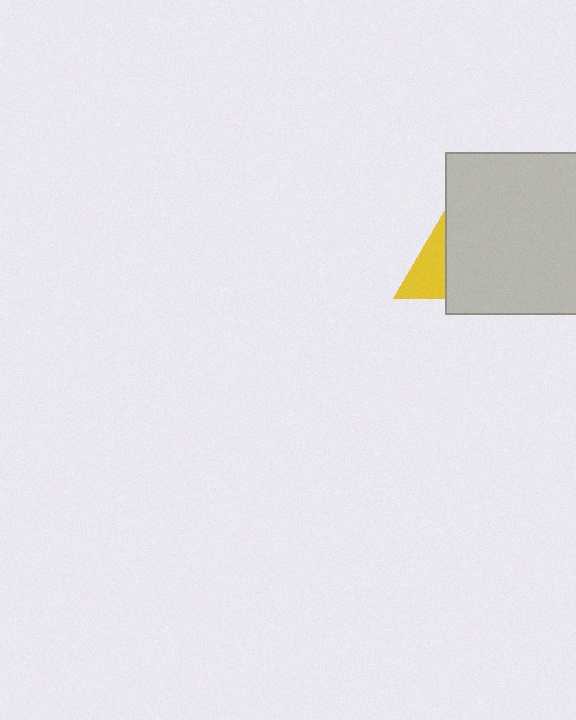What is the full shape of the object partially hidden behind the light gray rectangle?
The partially hidden object is a yellow triangle.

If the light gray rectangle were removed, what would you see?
You would see the complete yellow triangle.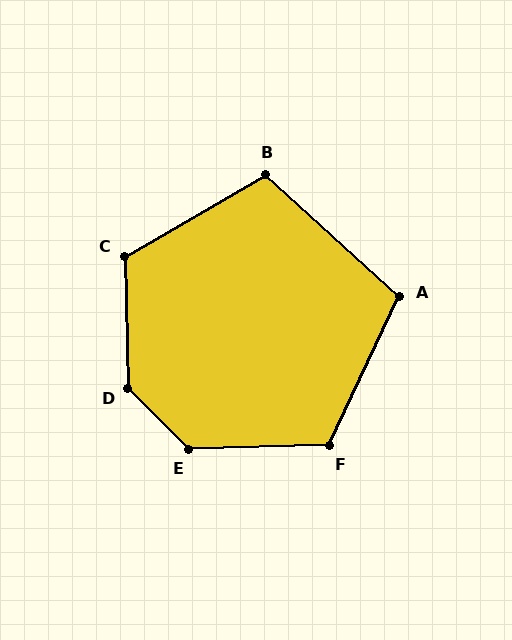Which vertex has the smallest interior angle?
A, at approximately 107 degrees.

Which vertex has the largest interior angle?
D, at approximately 136 degrees.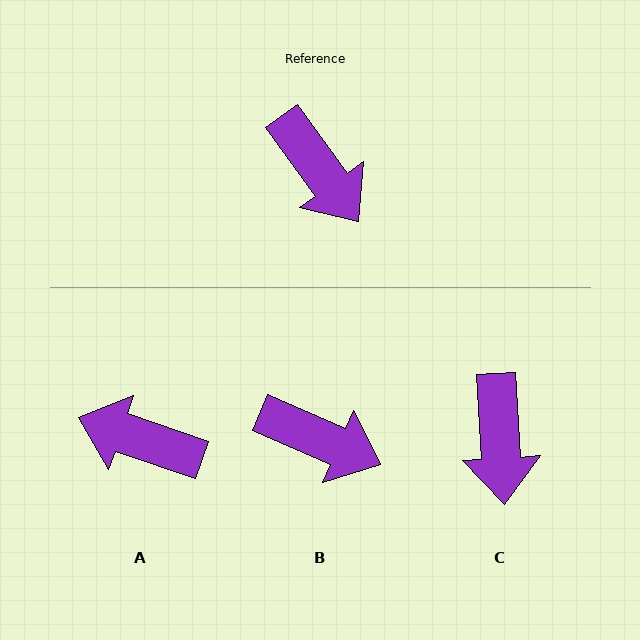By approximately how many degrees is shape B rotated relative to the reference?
Approximately 31 degrees counter-clockwise.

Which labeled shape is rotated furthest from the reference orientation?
A, about 145 degrees away.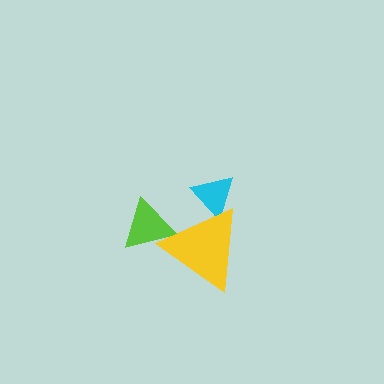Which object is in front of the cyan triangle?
The yellow triangle is in front of the cyan triangle.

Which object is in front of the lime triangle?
The yellow triangle is in front of the lime triangle.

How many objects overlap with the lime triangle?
1 object overlaps with the lime triangle.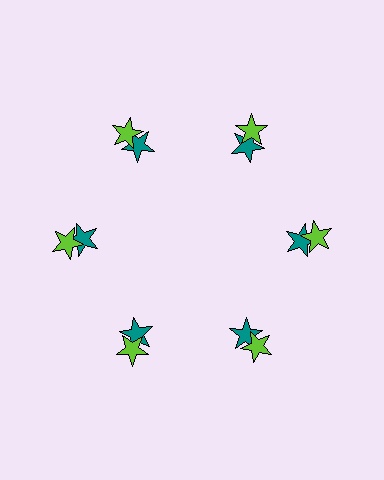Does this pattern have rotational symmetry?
Yes, this pattern has 6-fold rotational symmetry. It looks the same after rotating 60 degrees around the center.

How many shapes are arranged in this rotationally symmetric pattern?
There are 12 shapes, arranged in 6 groups of 2.